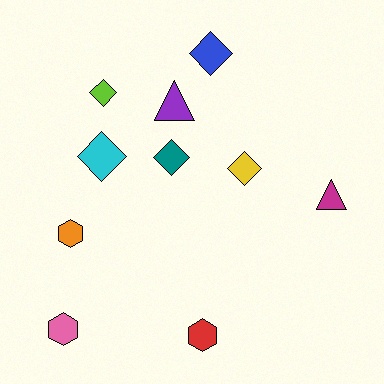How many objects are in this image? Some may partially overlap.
There are 10 objects.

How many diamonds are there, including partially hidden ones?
There are 5 diamonds.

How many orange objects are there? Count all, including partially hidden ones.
There is 1 orange object.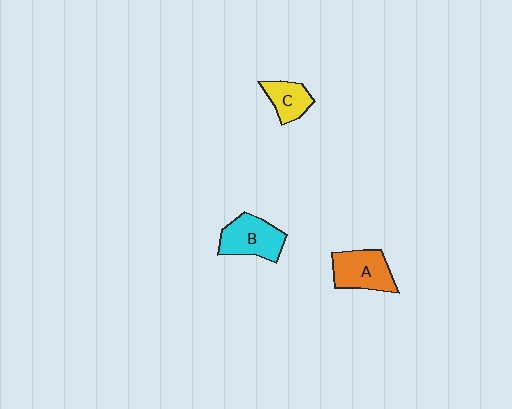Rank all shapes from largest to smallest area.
From largest to smallest: B (cyan), A (orange), C (yellow).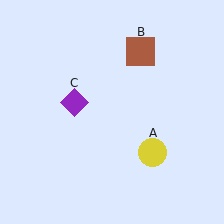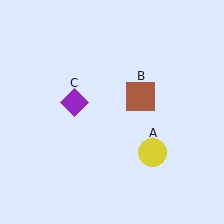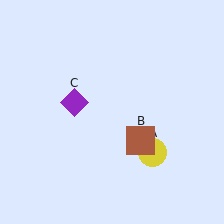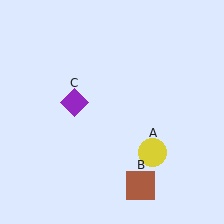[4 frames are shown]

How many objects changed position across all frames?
1 object changed position: brown square (object B).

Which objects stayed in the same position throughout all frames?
Yellow circle (object A) and purple diamond (object C) remained stationary.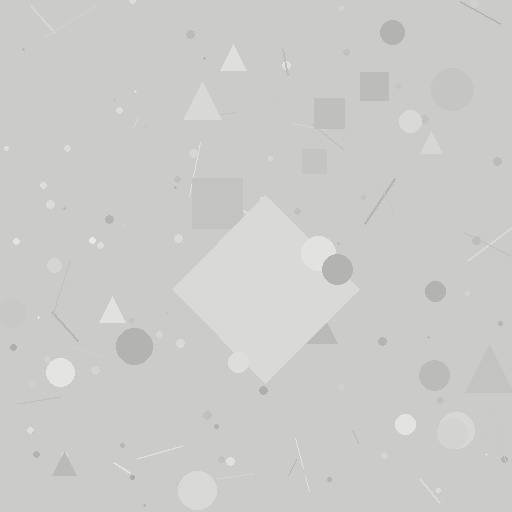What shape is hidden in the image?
A diamond is hidden in the image.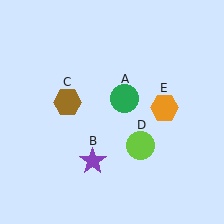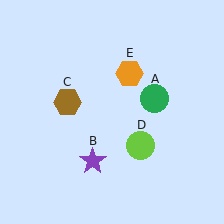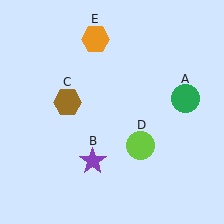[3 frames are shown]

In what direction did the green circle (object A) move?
The green circle (object A) moved right.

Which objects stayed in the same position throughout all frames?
Purple star (object B) and brown hexagon (object C) and lime circle (object D) remained stationary.